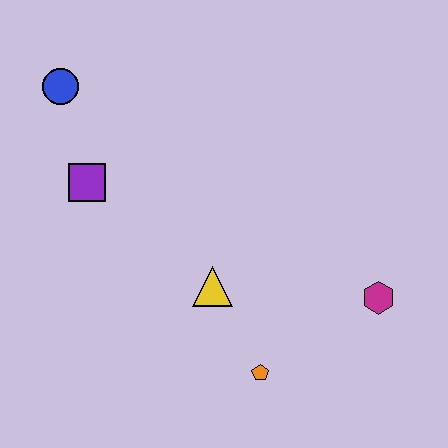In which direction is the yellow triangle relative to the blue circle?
The yellow triangle is below the blue circle.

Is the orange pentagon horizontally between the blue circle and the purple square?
No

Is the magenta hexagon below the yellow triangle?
Yes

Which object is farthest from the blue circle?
The magenta hexagon is farthest from the blue circle.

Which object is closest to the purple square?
The blue circle is closest to the purple square.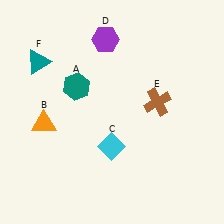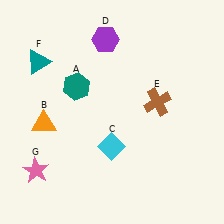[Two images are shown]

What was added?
A pink star (G) was added in Image 2.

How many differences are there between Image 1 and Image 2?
There is 1 difference between the two images.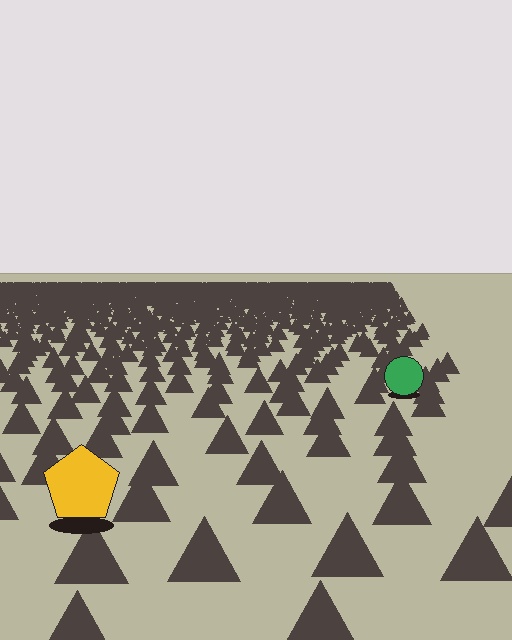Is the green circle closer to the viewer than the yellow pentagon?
No. The yellow pentagon is closer — you can tell from the texture gradient: the ground texture is coarser near it.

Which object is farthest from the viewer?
The green circle is farthest from the viewer. It appears smaller and the ground texture around it is denser.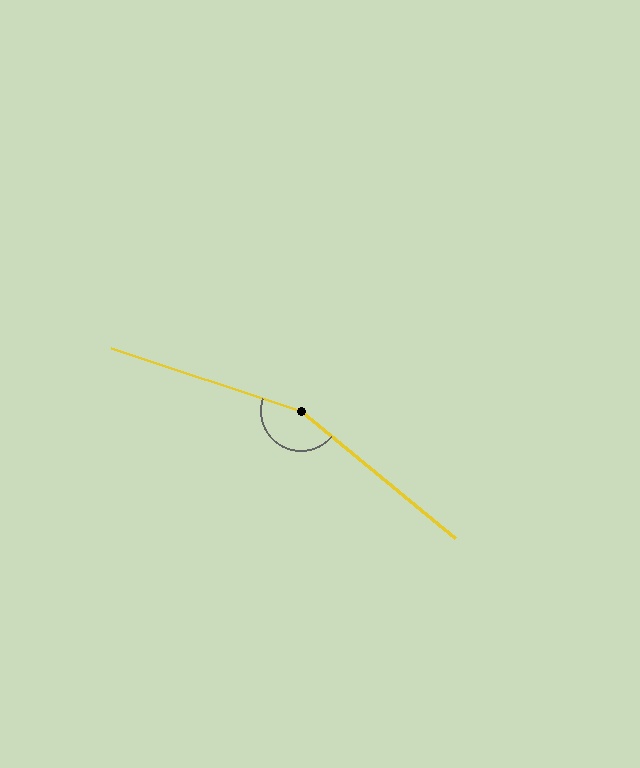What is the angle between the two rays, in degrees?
Approximately 159 degrees.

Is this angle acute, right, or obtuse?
It is obtuse.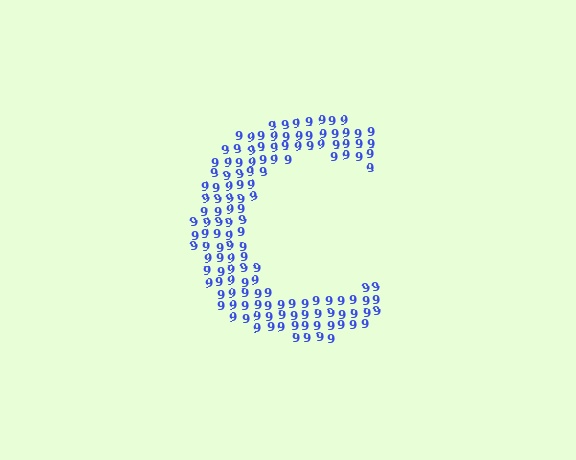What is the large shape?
The large shape is the letter C.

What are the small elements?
The small elements are digit 9's.